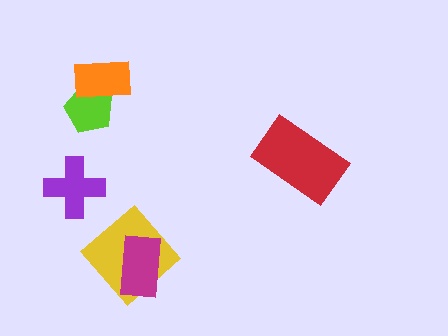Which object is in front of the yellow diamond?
The magenta rectangle is in front of the yellow diamond.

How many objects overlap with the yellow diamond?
1 object overlaps with the yellow diamond.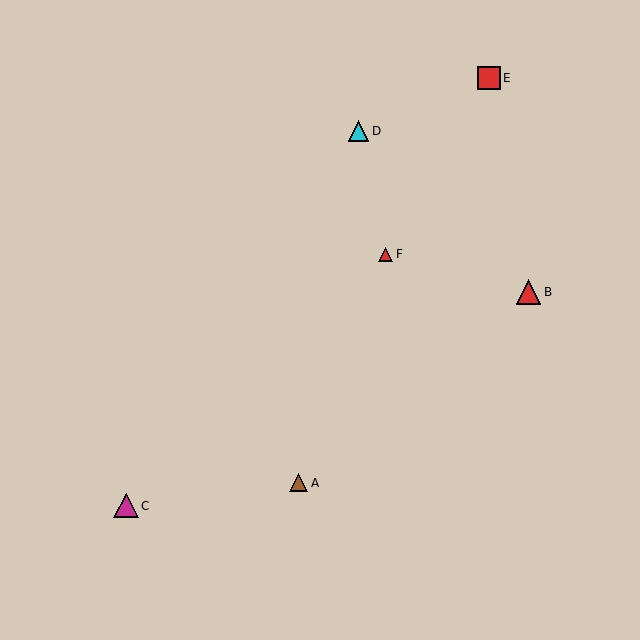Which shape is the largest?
The red triangle (labeled B) is the largest.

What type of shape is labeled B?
Shape B is a red triangle.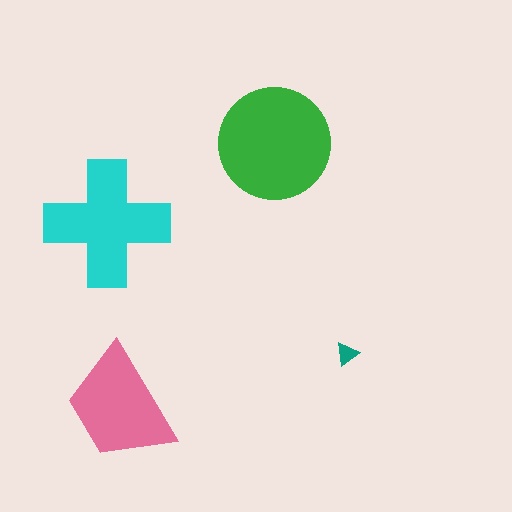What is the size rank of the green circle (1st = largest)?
1st.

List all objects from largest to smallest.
The green circle, the cyan cross, the pink trapezoid, the teal triangle.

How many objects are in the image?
There are 4 objects in the image.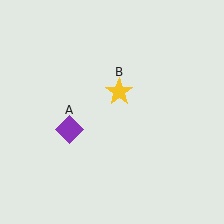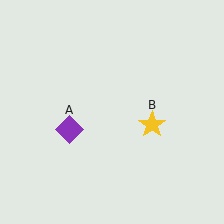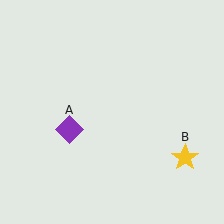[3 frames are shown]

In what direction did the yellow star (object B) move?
The yellow star (object B) moved down and to the right.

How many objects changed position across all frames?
1 object changed position: yellow star (object B).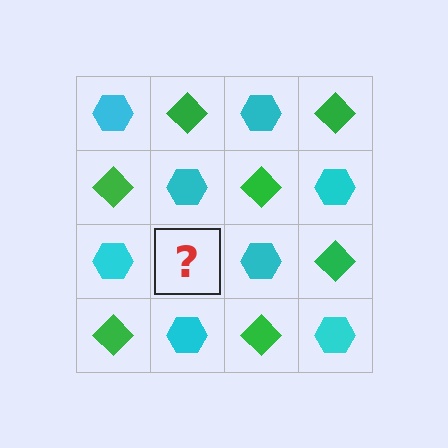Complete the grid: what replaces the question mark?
The question mark should be replaced with a green diamond.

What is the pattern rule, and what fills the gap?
The rule is that it alternates cyan hexagon and green diamond in a checkerboard pattern. The gap should be filled with a green diamond.